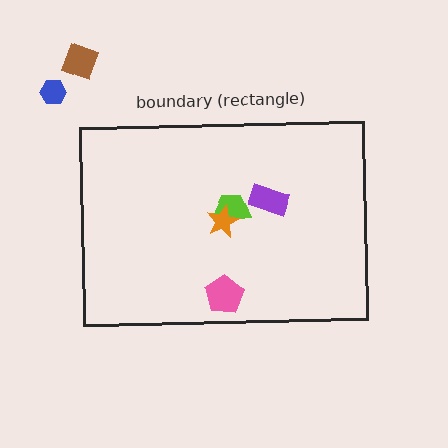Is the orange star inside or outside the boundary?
Inside.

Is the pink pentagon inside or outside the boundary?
Inside.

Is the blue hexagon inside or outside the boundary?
Outside.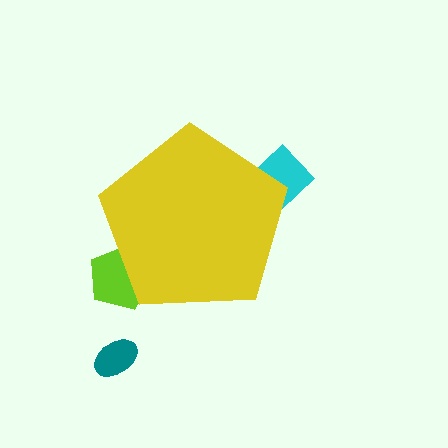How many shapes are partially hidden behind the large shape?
2 shapes are partially hidden.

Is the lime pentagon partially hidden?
Yes, the lime pentagon is partially hidden behind the yellow pentagon.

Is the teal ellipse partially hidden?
No, the teal ellipse is fully visible.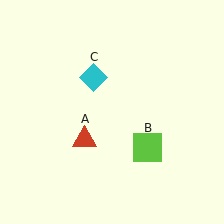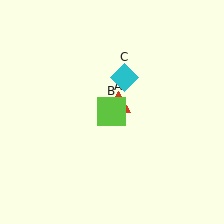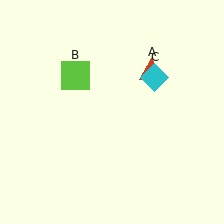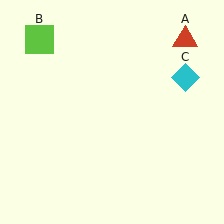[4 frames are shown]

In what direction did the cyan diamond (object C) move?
The cyan diamond (object C) moved right.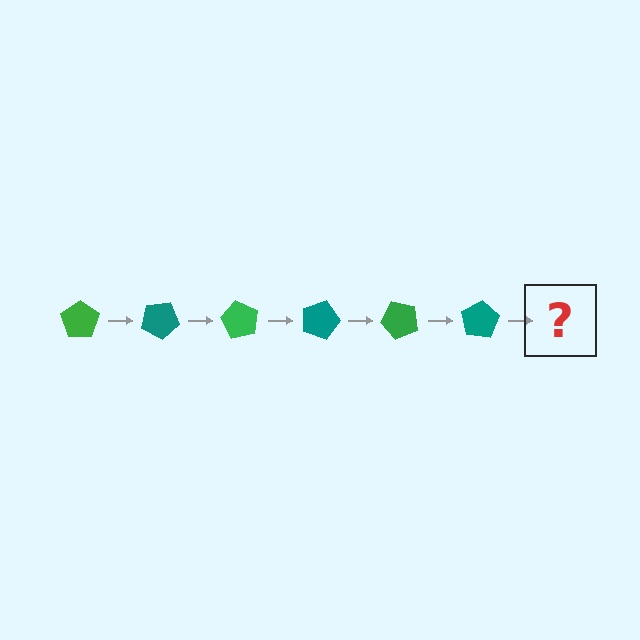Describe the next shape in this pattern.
It should be a green pentagon, rotated 180 degrees from the start.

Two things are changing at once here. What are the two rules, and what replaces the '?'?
The two rules are that it rotates 30 degrees each step and the color cycles through green and teal. The '?' should be a green pentagon, rotated 180 degrees from the start.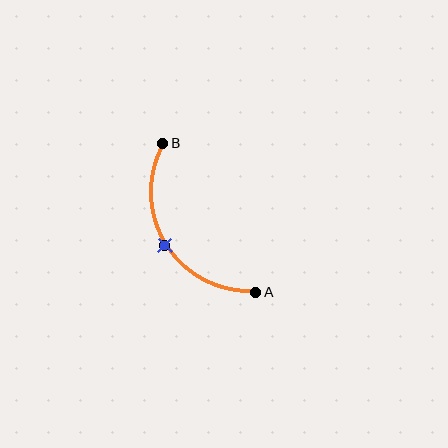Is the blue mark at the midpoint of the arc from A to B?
Yes. The blue mark lies on the arc at equal arc-length from both A and B — it is the arc midpoint.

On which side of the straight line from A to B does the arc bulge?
The arc bulges to the left of the straight line connecting A and B.